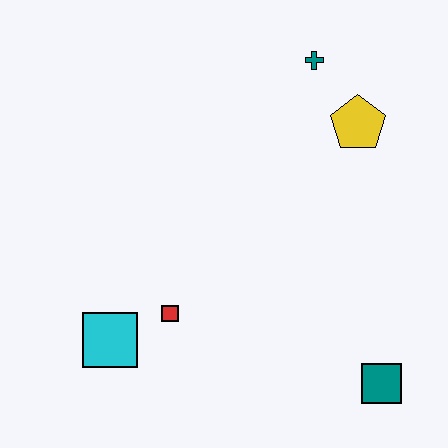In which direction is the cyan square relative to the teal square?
The cyan square is to the left of the teal square.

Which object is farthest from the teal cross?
The cyan square is farthest from the teal cross.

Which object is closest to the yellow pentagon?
The teal cross is closest to the yellow pentagon.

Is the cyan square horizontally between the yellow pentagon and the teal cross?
No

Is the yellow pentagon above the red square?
Yes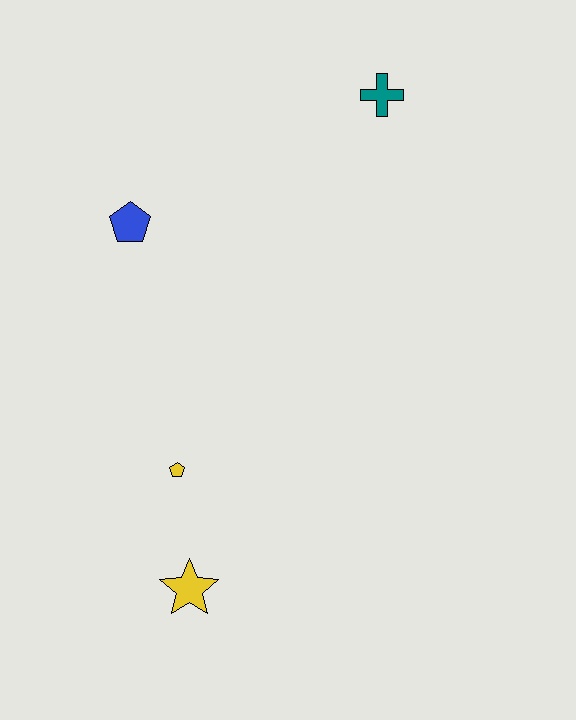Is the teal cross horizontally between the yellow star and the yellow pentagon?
No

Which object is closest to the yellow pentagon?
The yellow star is closest to the yellow pentagon.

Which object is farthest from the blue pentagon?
The yellow star is farthest from the blue pentagon.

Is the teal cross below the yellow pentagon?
No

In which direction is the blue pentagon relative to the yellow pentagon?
The blue pentagon is above the yellow pentagon.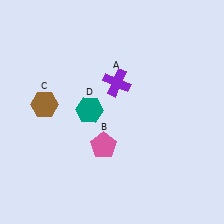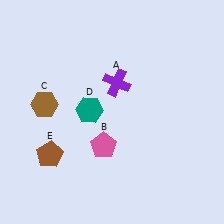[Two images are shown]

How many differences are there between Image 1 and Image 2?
There is 1 difference between the two images.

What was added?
A brown pentagon (E) was added in Image 2.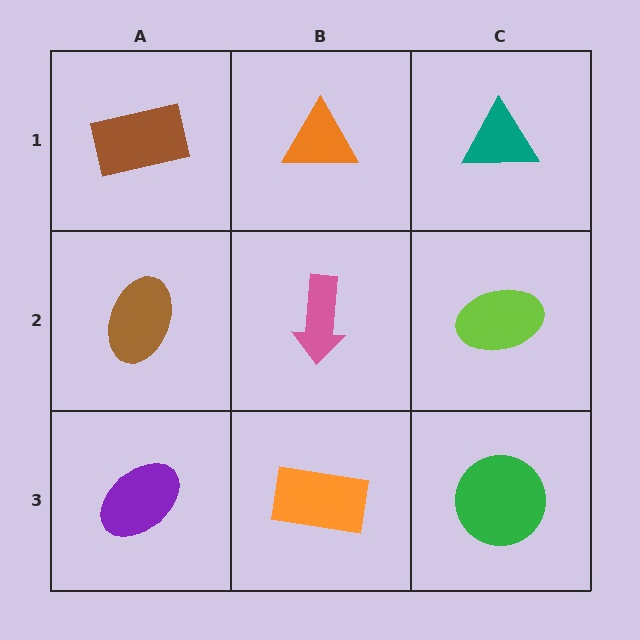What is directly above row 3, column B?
A pink arrow.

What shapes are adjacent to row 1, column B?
A pink arrow (row 2, column B), a brown rectangle (row 1, column A), a teal triangle (row 1, column C).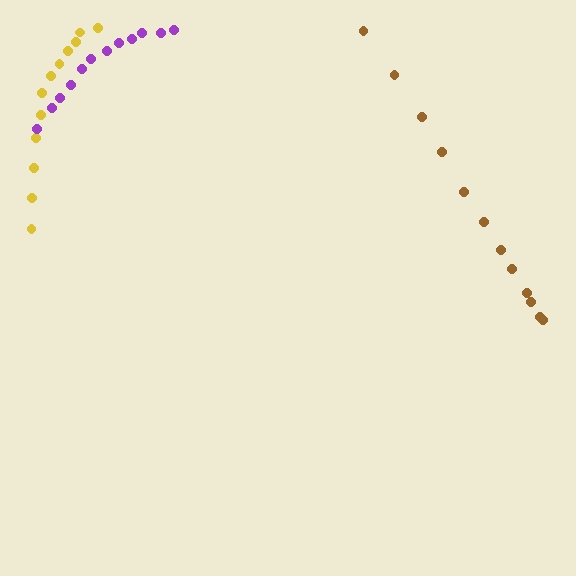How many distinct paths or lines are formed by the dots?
There are 3 distinct paths.